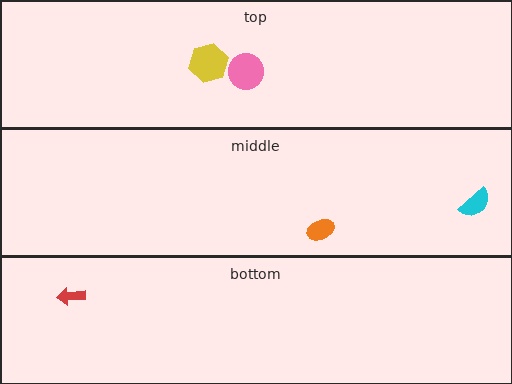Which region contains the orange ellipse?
The middle region.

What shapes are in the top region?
The yellow hexagon, the pink circle.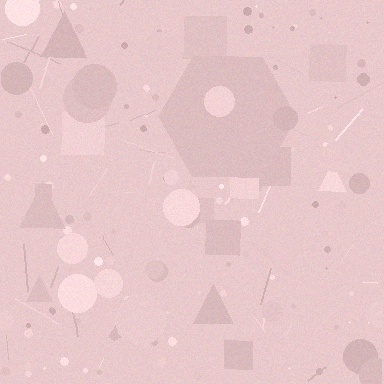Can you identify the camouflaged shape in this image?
The camouflaged shape is a hexagon.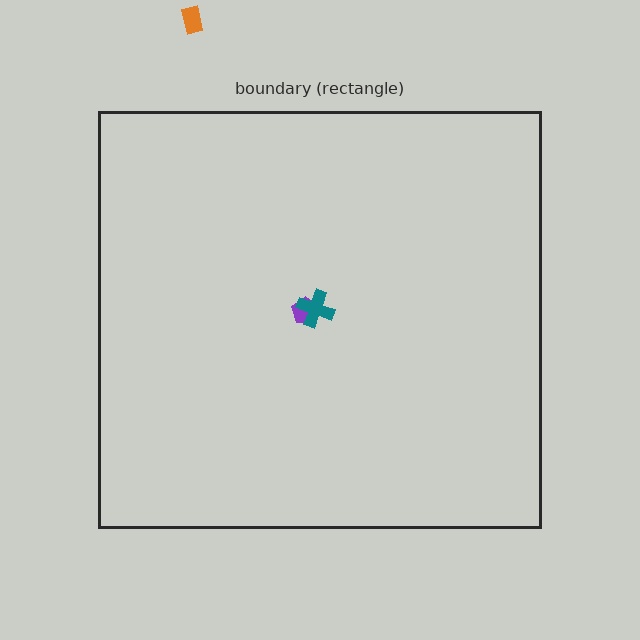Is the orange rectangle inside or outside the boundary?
Outside.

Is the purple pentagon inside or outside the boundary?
Inside.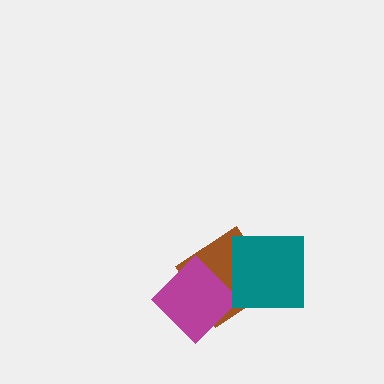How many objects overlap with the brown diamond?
2 objects overlap with the brown diamond.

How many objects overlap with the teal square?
1 object overlaps with the teal square.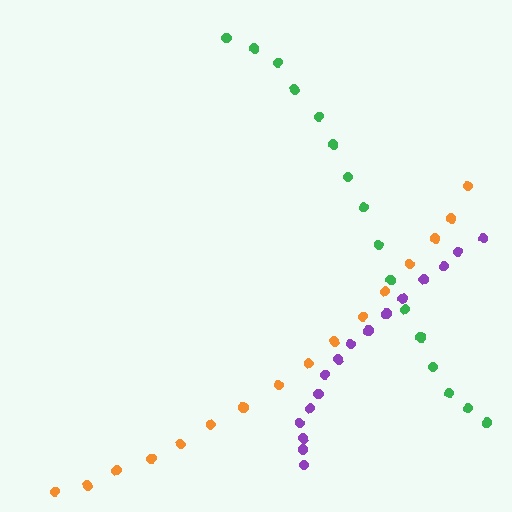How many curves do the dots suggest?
There are 3 distinct paths.